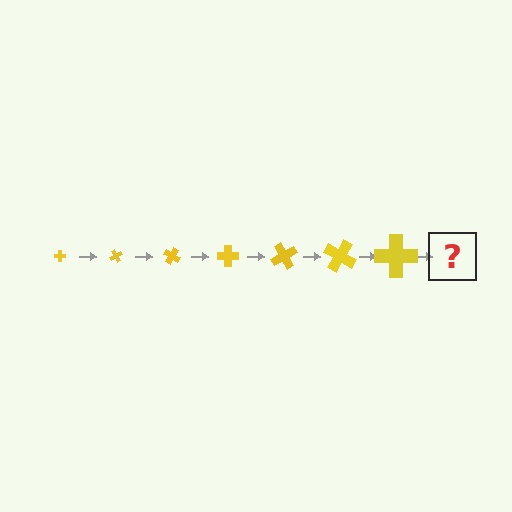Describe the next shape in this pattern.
It should be a cross, larger than the previous one and rotated 420 degrees from the start.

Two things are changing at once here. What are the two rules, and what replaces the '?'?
The two rules are that the cross grows larger each step and it rotates 60 degrees each step. The '?' should be a cross, larger than the previous one and rotated 420 degrees from the start.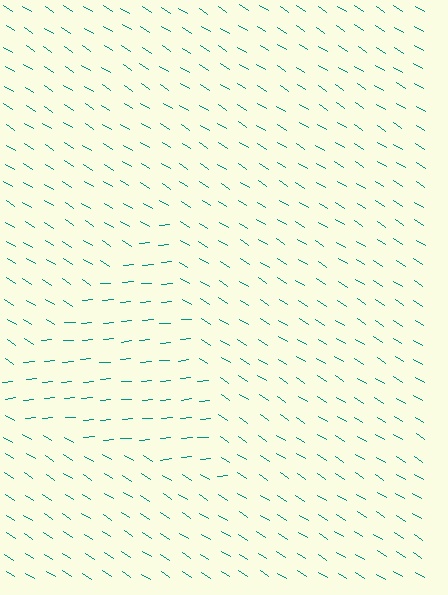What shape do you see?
I see a triangle.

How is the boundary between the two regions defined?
The boundary is defined purely by a change in line orientation (approximately 37 degrees difference). All lines are the same color and thickness.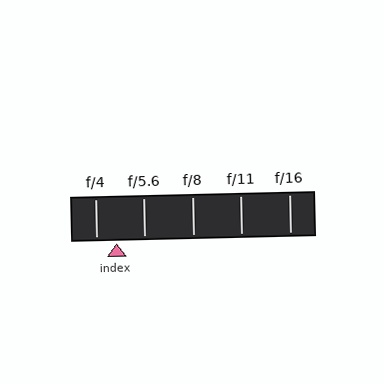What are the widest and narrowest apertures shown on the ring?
The widest aperture shown is f/4 and the narrowest is f/16.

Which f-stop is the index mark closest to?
The index mark is closest to f/4.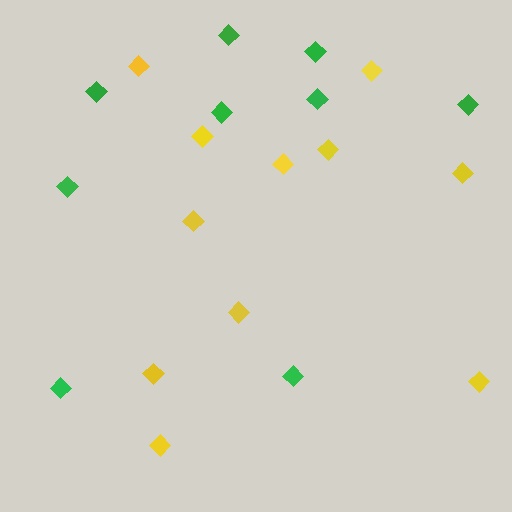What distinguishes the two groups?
There are 2 groups: one group of green diamonds (9) and one group of yellow diamonds (11).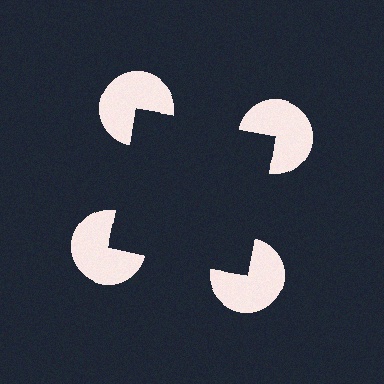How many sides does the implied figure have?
4 sides.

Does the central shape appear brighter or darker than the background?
It typically appears slightly darker than the background, even though no actual brightness change is drawn.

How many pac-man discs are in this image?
There are 4 — one at each vertex of the illusory square.